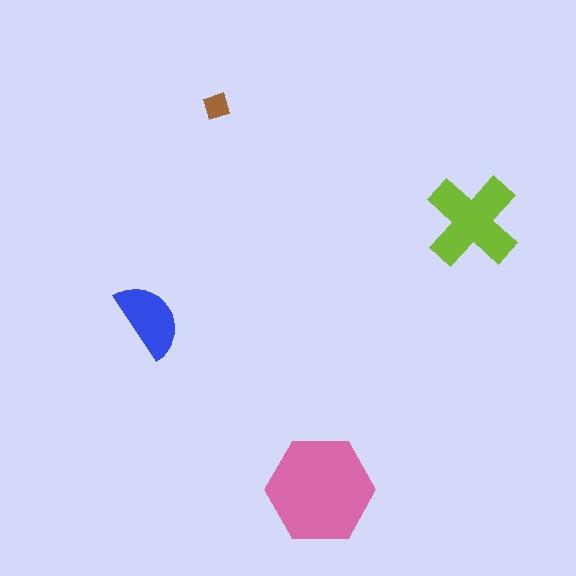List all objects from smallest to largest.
The brown diamond, the blue semicircle, the lime cross, the pink hexagon.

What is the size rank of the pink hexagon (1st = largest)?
1st.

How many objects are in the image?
There are 4 objects in the image.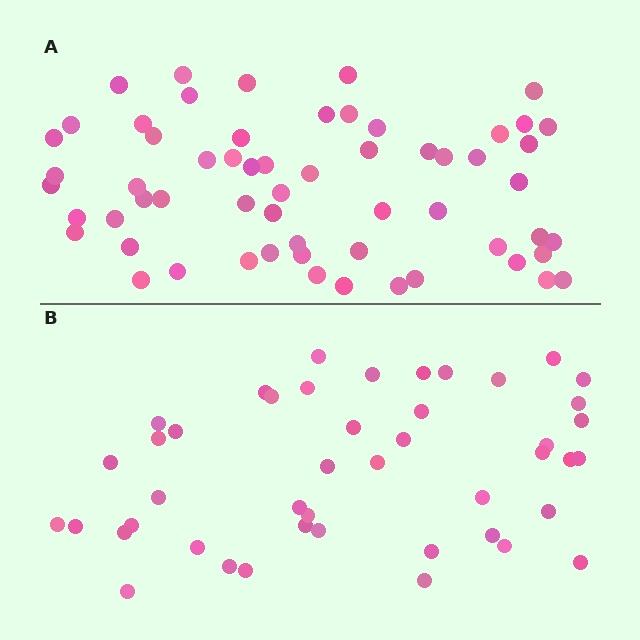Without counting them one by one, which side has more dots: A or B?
Region A (the top region) has more dots.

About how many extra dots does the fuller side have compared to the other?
Region A has approximately 15 more dots than region B.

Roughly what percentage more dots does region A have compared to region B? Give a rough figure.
About 35% more.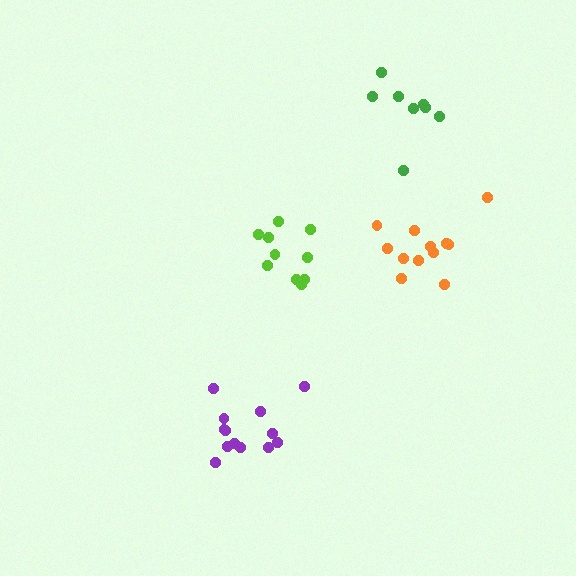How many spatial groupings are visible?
There are 4 spatial groupings.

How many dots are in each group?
Group 1: 8 dots, Group 2: 10 dots, Group 3: 13 dots, Group 4: 12 dots (43 total).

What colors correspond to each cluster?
The clusters are colored: green, lime, purple, orange.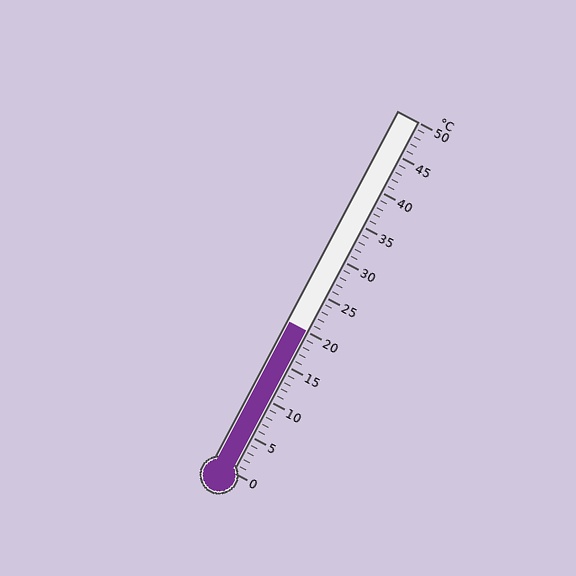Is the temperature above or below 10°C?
The temperature is above 10°C.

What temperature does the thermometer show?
The thermometer shows approximately 20°C.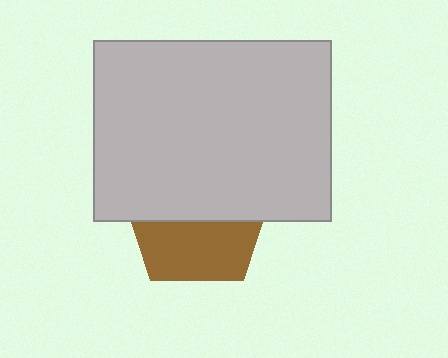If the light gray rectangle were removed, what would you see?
You would see the complete brown pentagon.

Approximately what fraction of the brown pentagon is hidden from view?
Roughly 56% of the brown pentagon is hidden behind the light gray rectangle.